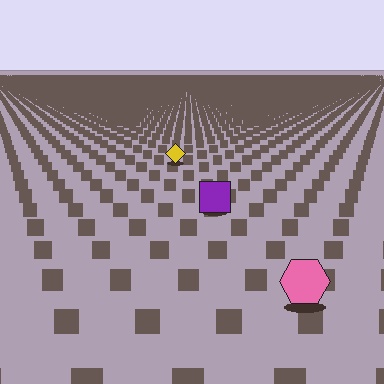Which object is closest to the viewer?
The pink hexagon is closest. The texture marks near it are larger and more spread out.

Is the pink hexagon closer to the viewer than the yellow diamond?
Yes. The pink hexagon is closer — you can tell from the texture gradient: the ground texture is coarser near it.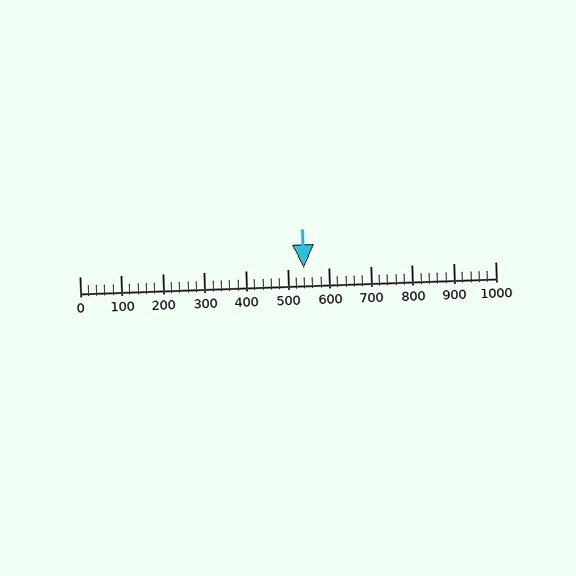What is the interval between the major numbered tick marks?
The major tick marks are spaced 100 units apart.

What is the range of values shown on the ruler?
The ruler shows values from 0 to 1000.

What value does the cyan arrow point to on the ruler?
The cyan arrow points to approximately 540.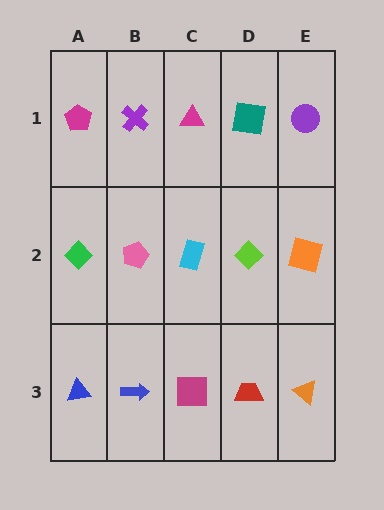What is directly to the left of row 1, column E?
A teal square.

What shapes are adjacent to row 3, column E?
An orange square (row 2, column E), a red trapezoid (row 3, column D).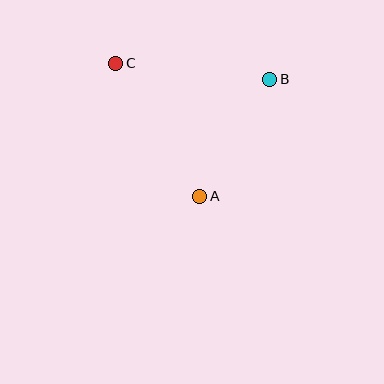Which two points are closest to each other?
Points A and B are closest to each other.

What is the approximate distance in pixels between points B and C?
The distance between B and C is approximately 155 pixels.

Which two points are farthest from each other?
Points A and C are farthest from each other.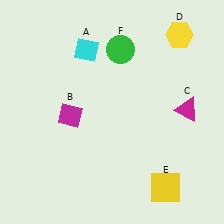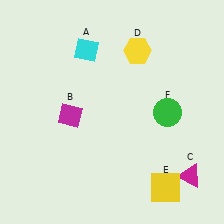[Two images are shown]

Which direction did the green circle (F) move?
The green circle (F) moved down.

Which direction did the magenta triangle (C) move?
The magenta triangle (C) moved down.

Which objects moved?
The objects that moved are: the magenta triangle (C), the yellow hexagon (D), the green circle (F).